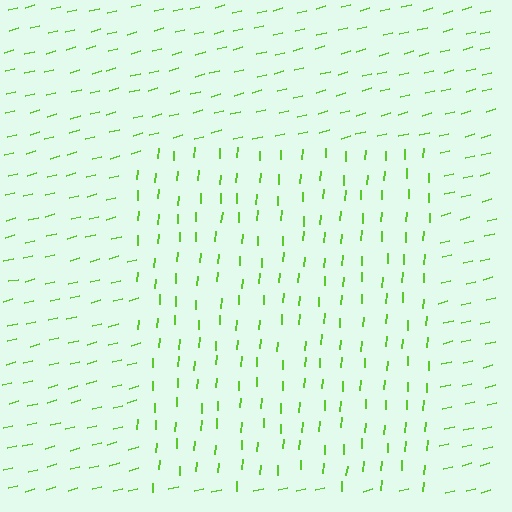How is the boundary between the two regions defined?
The boundary is defined purely by a change in line orientation (approximately 72 degrees difference). All lines are the same color and thickness.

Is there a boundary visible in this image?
Yes, there is a texture boundary formed by a change in line orientation.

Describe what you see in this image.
The image is filled with small lime line segments. A rectangle region in the image has lines oriented differently from the surrounding lines, creating a visible texture boundary.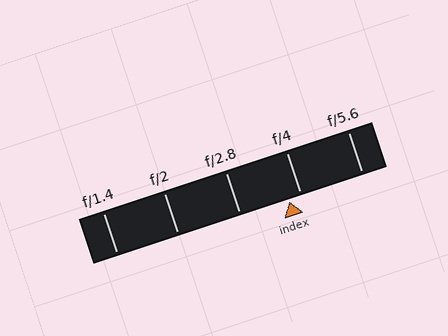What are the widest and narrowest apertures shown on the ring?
The widest aperture shown is f/1.4 and the narrowest is f/5.6.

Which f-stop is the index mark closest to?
The index mark is closest to f/4.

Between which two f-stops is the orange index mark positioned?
The index mark is between f/2.8 and f/4.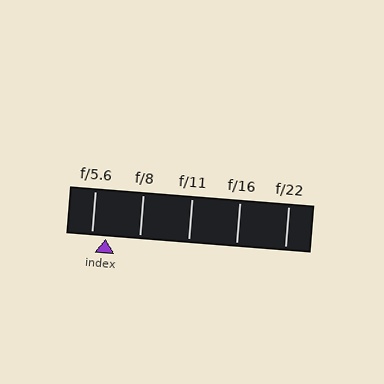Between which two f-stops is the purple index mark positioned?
The index mark is between f/5.6 and f/8.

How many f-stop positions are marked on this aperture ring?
There are 5 f-stop positions marked.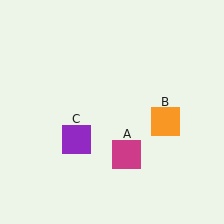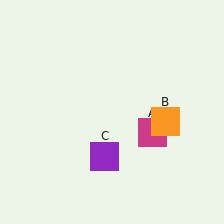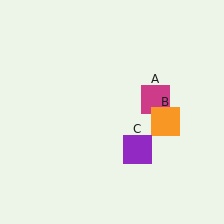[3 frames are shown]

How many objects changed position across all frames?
2 objects changed position: magenta square (object A), purple square (object C).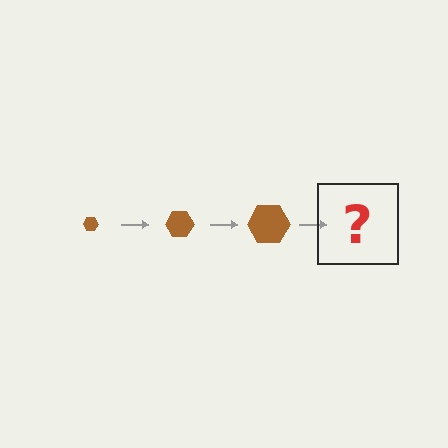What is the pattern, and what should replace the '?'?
The pattern is that the hexagon gets progressively larger each step. The '?' should be a brown hexagon, larger than the previous one.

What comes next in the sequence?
The next element should be a brown hexagon, larger than the previous one.